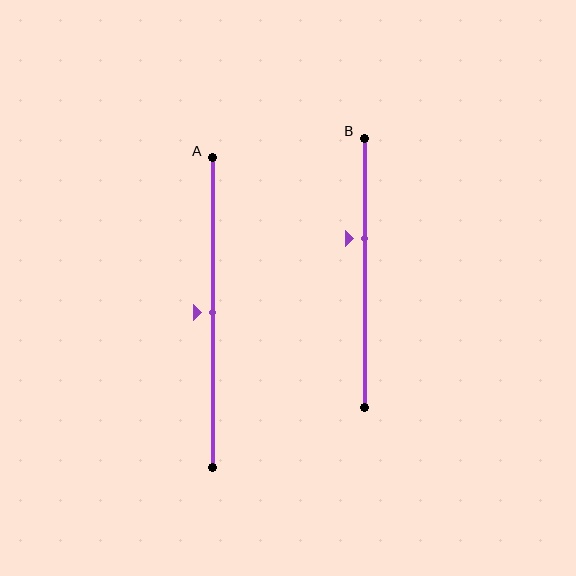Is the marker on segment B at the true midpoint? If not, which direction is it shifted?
No, the marker on segment B is shifted upward by about 13% of the segment length.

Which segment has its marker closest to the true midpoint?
Segment A has its marker closest to the true midpoint.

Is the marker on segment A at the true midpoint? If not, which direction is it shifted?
Yes, the marker on segment A is at the true midpoint.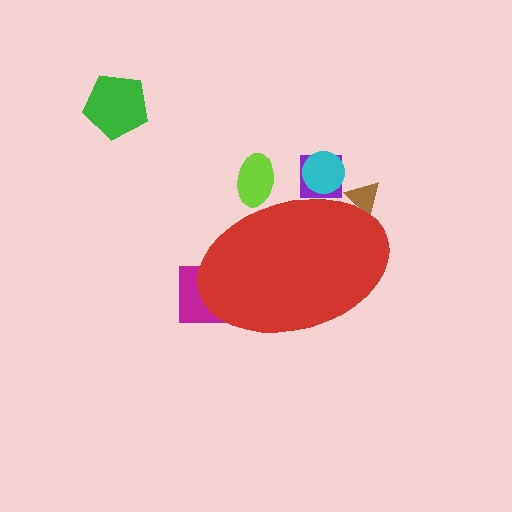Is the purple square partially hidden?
Yes, the purple square is partially hidden behind the red ellipse.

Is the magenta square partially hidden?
Yes, the magenta square is partially hidden behind the red ellipse.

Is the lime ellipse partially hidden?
Yes, the lime ellipse is partially hidden behind the red ellipse.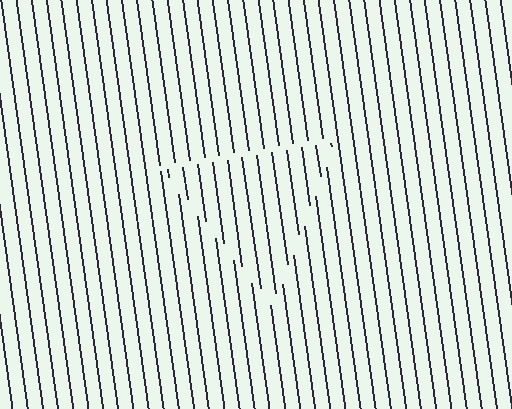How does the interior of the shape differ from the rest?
The interior of the shape contains the same grating, shifted by half a period — the contour is defined by the phase discontinuity where line-ends from the inner and outer gratings abut.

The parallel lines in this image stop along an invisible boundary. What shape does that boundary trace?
An illusory triangle. The interior of the shape contains the same grating, shifted by half a period — the contour is defined by the phase discontinuity where line-ends from the inner and outer gratings abut.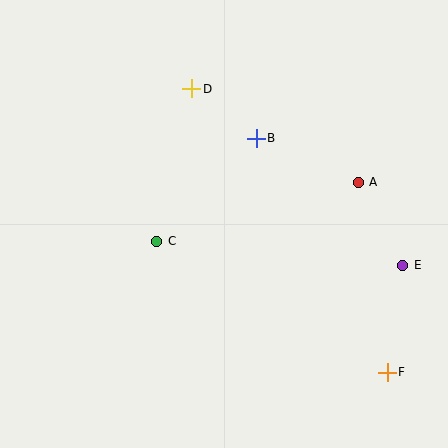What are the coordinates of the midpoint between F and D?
The midpoint between F and D is at (289, 230).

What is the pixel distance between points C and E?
The distance between C and E is 247 pixels.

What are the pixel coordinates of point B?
Point B is at (256, 138).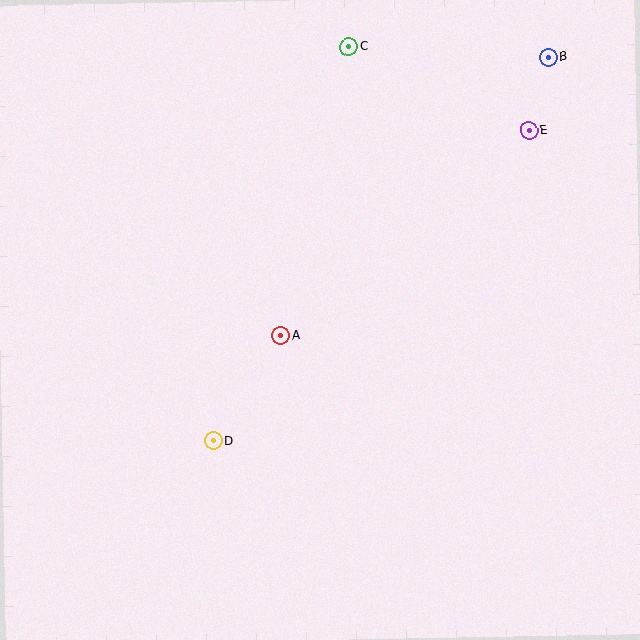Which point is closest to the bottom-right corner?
Point D is closest to the bottom-right corner.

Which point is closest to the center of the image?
Point A at (281, 335) is closest to the center.